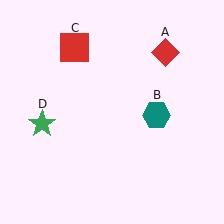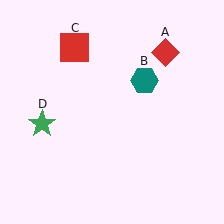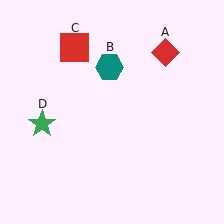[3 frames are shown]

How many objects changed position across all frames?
1 object changed position: teal hexagon (object B).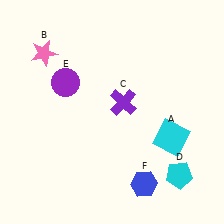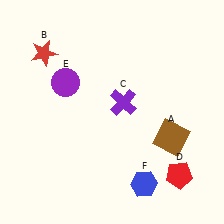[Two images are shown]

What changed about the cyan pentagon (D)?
In Image 1, D is cyan. In Image 2, it changed to red.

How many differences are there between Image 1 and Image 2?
There are 3 differences between the two images.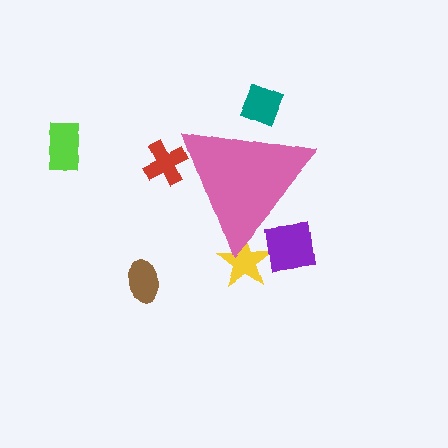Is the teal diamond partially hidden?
Yes, the teal diamond is partially hidden behind the pink triangle.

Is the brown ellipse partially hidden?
No, the brown ellipse is fully visible.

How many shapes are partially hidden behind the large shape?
4 shapes are partially hidden.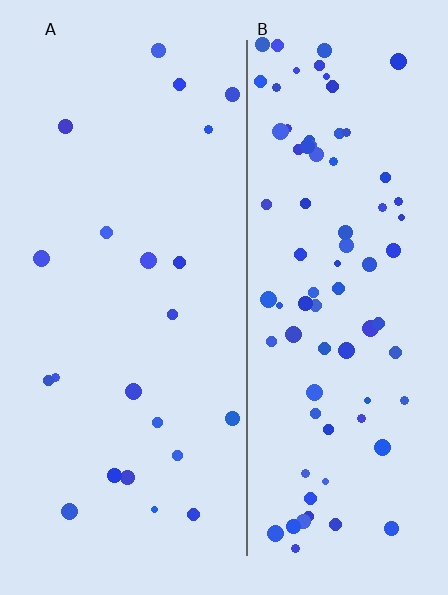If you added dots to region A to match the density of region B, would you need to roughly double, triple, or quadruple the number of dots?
Approximately quadruple.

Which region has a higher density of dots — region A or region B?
B (the right).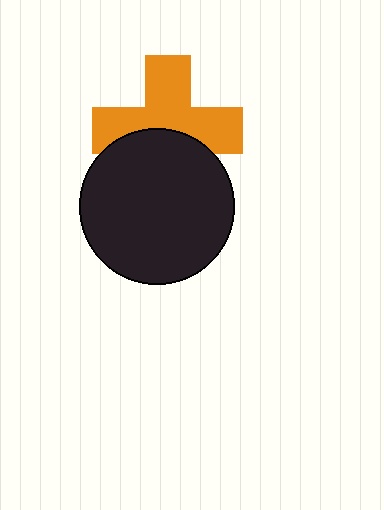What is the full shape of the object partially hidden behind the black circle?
The partially hidden object is an orange cross.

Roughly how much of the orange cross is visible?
About half of it is visible (roughly 62%).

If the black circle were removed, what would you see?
You would see the complete orange cross.